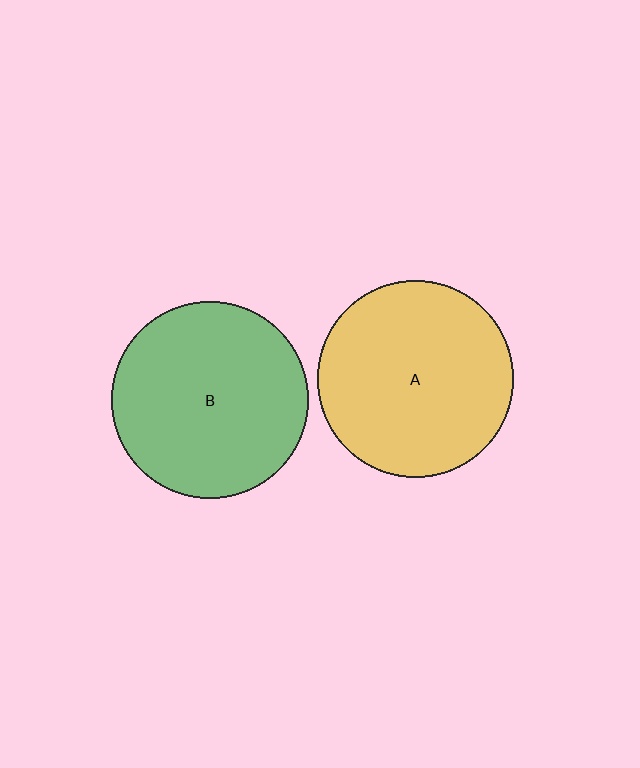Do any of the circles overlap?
No, none of the circles overlap.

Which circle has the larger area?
Circle A (yellow).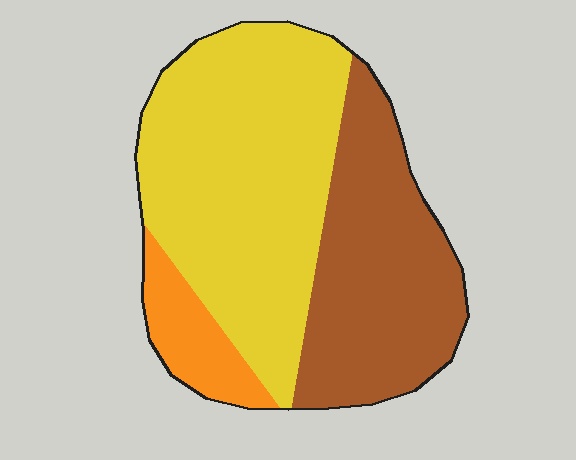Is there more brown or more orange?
Brown.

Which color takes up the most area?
Yellow, at roughly 55%.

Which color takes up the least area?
Orange, at roughly 10%.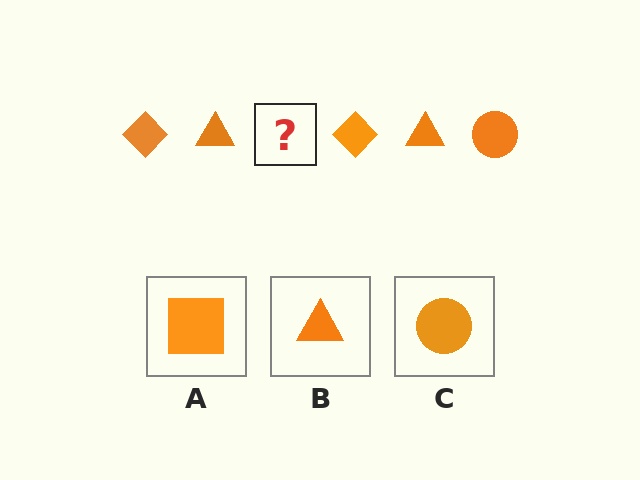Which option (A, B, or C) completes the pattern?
C.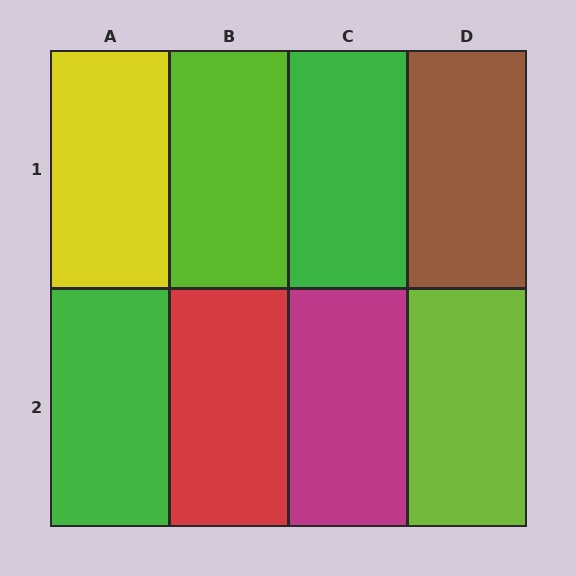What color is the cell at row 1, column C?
Green.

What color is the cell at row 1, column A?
Yellow.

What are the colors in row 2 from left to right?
Green, red, magenta, lime.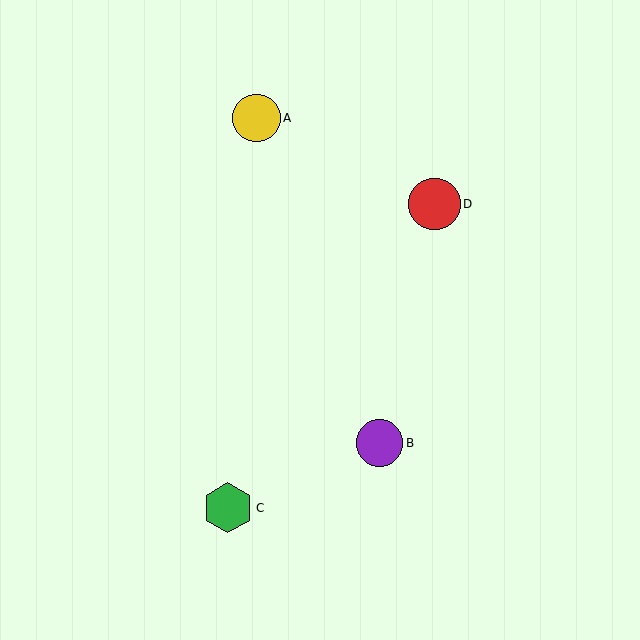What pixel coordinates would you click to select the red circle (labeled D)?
Click at (434, 204) to select the red circle D.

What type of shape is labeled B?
Shape B is a purple circle.